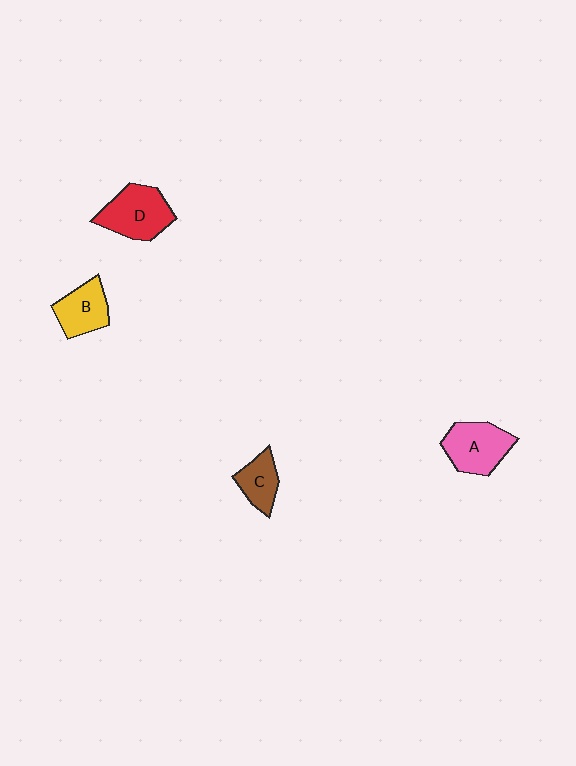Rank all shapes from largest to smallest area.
From largest to smallest: D (red), A (pink), B (yellow), C (brown).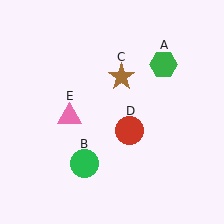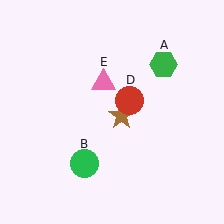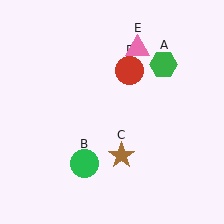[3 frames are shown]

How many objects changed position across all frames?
3 objects changed position: brown star (object C), red circle (object D), pink triangle (object E).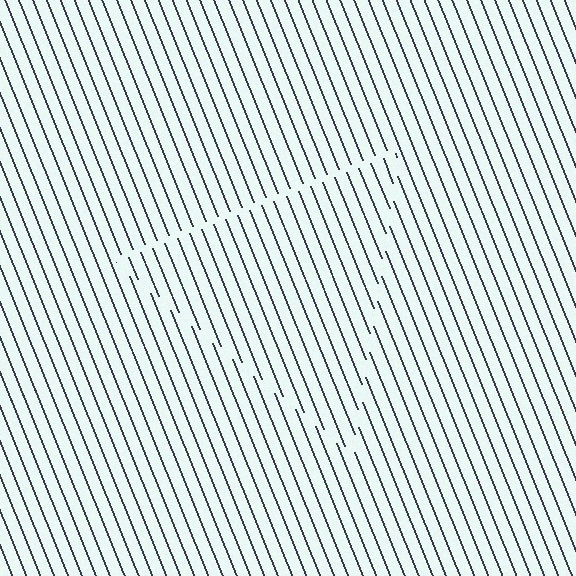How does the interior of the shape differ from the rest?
The interior of the shape contains the same grating, shifted by half a period — the contour is defined by the phase discontinuity where line-ends from the inner and outer gratings abut.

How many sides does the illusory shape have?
3 sides — the line-ends trace a triangle.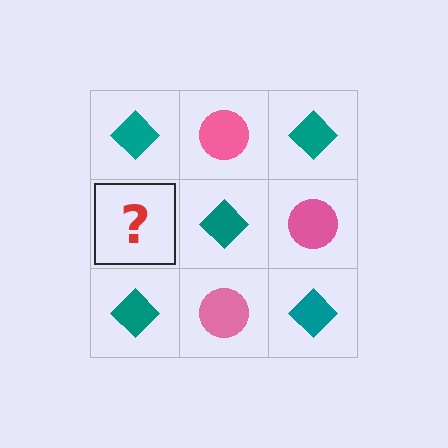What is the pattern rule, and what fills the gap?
The rule is that it alternates teal diamond and pink circle in a checkerboard pattern. The gap should be filled with a pink circle.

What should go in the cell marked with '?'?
The missing cell should contain a pink circle.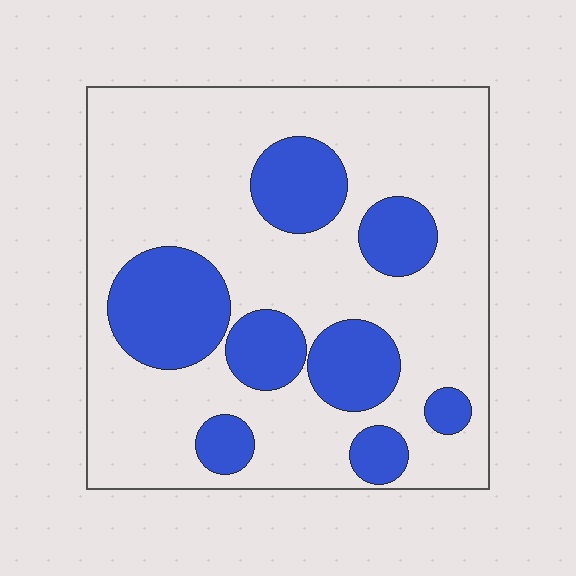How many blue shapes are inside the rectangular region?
8.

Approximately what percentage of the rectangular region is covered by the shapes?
Approximately 25%.